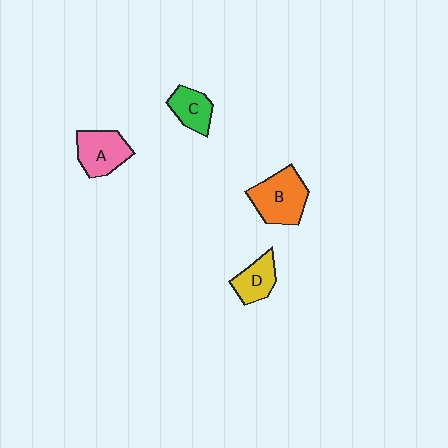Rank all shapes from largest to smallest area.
From largest to smallest: B (orange), A (pink), D (yellow), C (green).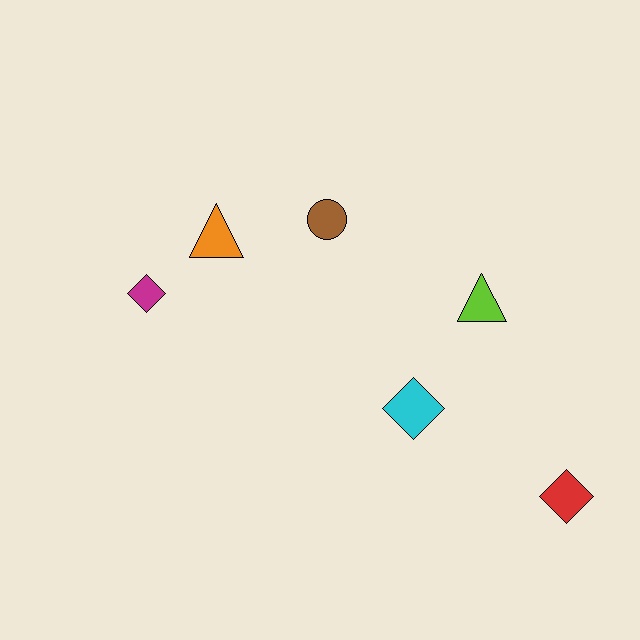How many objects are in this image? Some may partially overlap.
There are 6 objects.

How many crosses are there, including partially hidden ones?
There are no crosses.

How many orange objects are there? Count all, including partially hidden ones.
There is 1 orange object.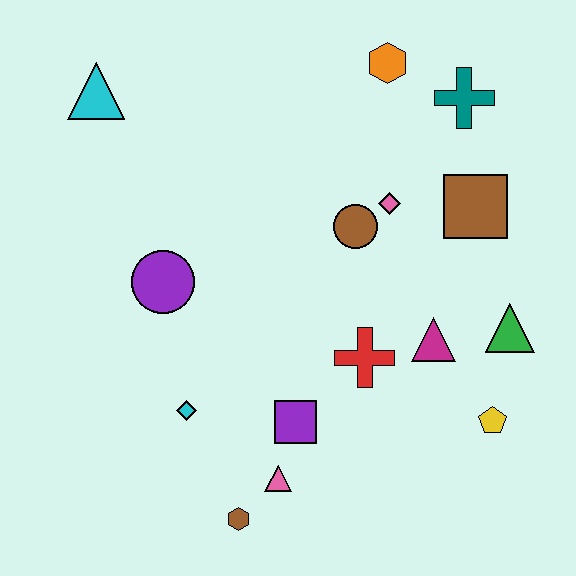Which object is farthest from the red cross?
The cyan triangle is farthest from the red cross.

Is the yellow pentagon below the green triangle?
Yes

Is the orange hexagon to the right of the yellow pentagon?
No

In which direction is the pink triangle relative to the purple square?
The pink triangle is below the purple square.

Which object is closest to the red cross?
The magenta triangle is closest to the red cross.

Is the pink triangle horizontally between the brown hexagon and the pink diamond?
Yes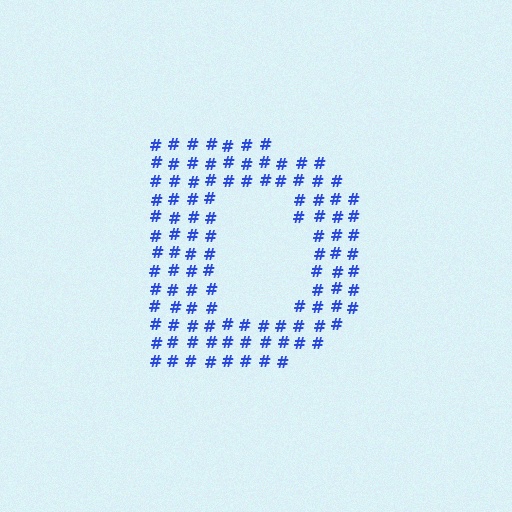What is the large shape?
The large shape is the letter D.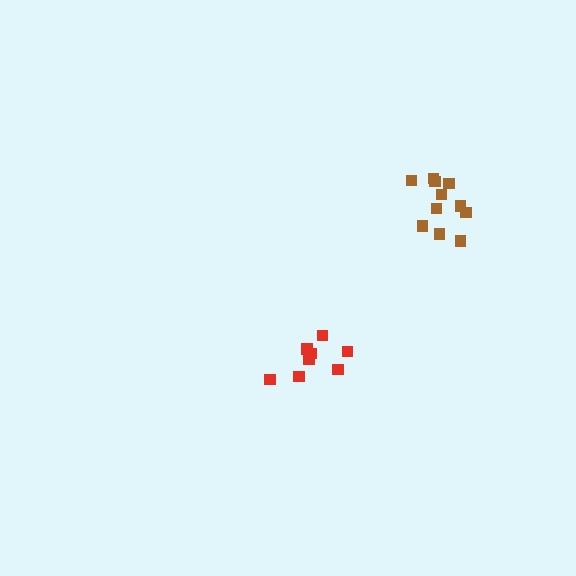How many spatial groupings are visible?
There are 2 spatial groupings.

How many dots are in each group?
Group 1: 8 dots, Group 2: 11 dots (19 total).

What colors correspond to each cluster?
The clusters are colored: red, brown.